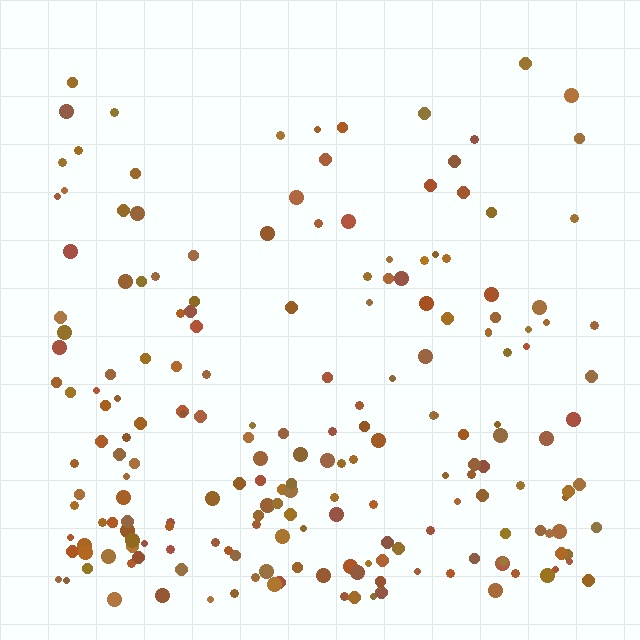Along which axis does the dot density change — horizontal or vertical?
Vertical.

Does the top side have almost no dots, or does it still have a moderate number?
Still a moderate number, just noticeably fewer than the bottom.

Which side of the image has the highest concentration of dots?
The bottom.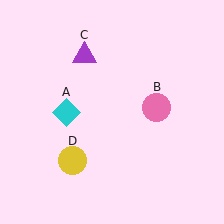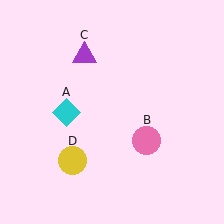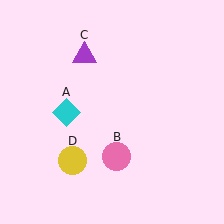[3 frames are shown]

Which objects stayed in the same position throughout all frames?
Cyan diamond (object A) and purple triangle (object C) and yellow circle (object D) remained stationary.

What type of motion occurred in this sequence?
The pink circle (object B) rotated clockwise around the center of the scene.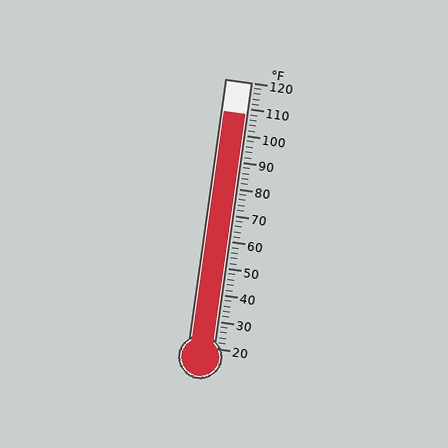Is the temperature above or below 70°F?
The temperature is above 70°F.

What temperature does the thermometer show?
The thermometer shows approximately 108°F.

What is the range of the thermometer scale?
The thermometer scale ranges from 20°F to 120°F.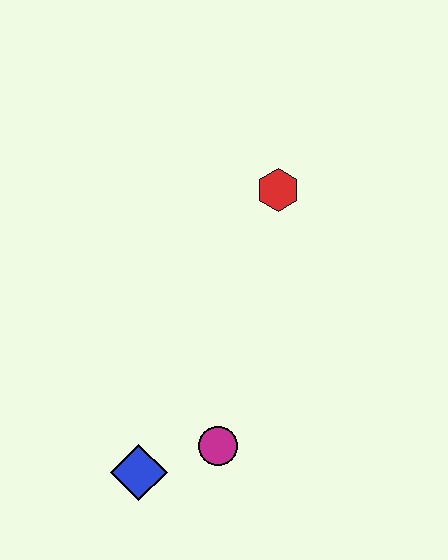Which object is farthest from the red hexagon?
The blue diamond is farthest from the red hexagon.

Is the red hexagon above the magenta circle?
Yes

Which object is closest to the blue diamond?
The magenta circle is closest to the blue diamond.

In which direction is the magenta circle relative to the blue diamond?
The magenta circle is to the right of the blue diamond.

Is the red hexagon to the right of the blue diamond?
Yes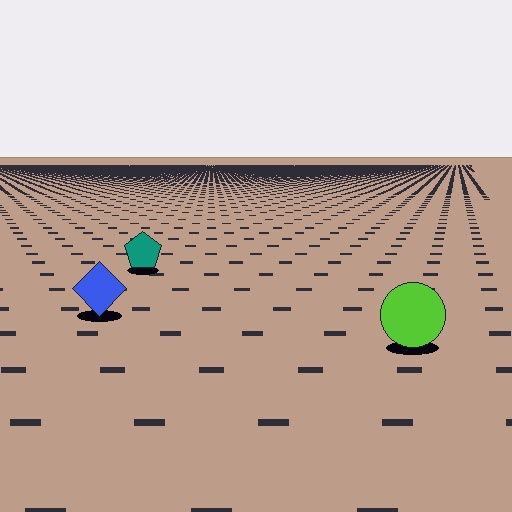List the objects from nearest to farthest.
From nearest to farthest: the lime circle, the blue diamond, the teal pentagon.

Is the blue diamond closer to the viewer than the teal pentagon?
Yes. The blue diamond is closer — you can tell from the texture gradient: the ground texture is coarser near it.